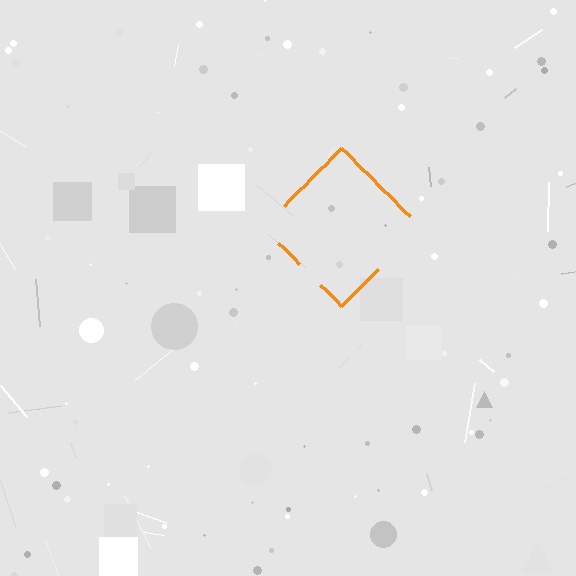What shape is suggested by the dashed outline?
The dashed outline suggests a diamond.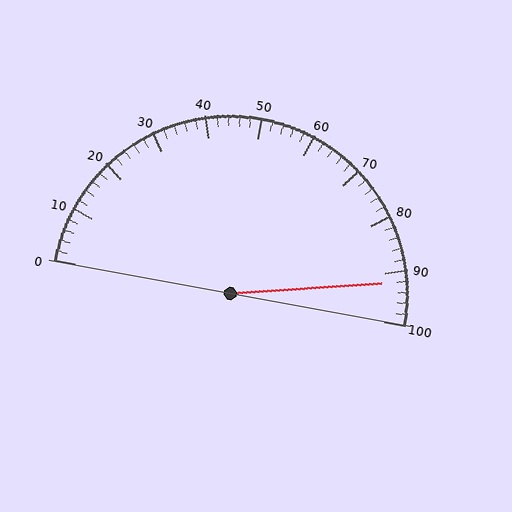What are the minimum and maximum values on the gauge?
The gauge ranges from 0 to 100.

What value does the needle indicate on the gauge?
The needle indicates approximately 92.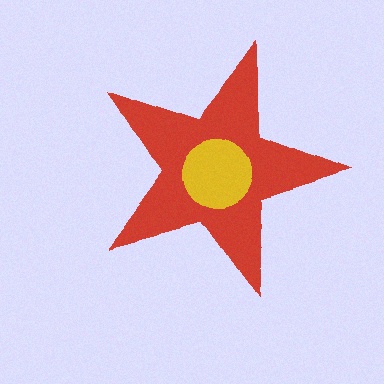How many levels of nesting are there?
2.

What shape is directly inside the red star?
The yellow circle.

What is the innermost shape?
The yellow circle.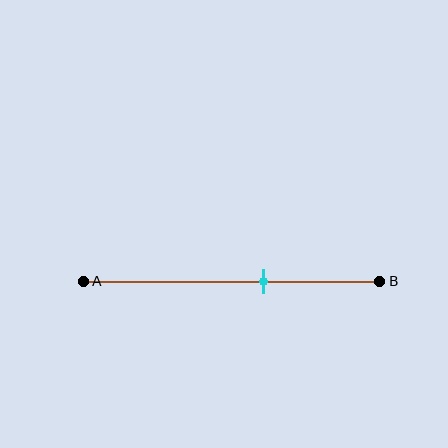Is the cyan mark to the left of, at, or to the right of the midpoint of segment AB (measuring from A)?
The cyan mark is to the right of the midpoint of segment AB.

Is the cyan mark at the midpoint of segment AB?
No, the mark is at about 60% from A, not at the 50% midpoint.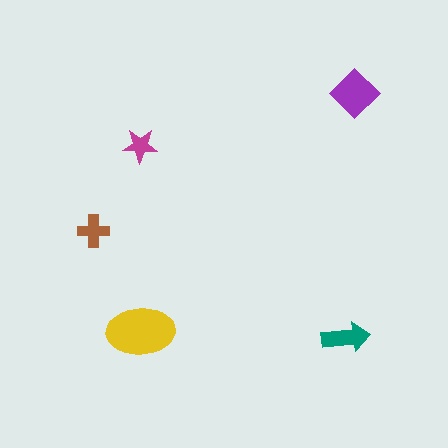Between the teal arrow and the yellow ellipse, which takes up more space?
The yellow ellipse.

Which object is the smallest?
The magenta star.